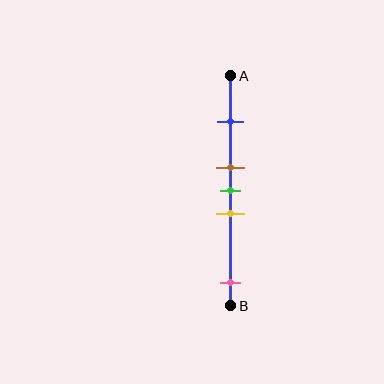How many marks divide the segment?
There are 5 marks dividing the segment.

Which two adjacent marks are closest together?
The brown and green marks are the closest adjacent pair.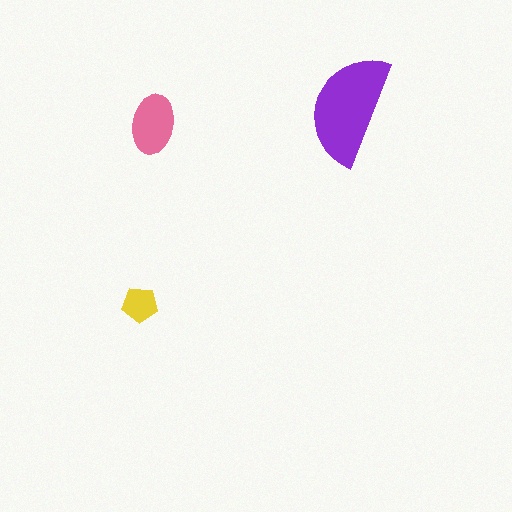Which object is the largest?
The purple semicircle.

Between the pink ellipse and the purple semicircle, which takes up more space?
The purple semicircle.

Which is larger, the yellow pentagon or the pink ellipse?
The pink ellipse.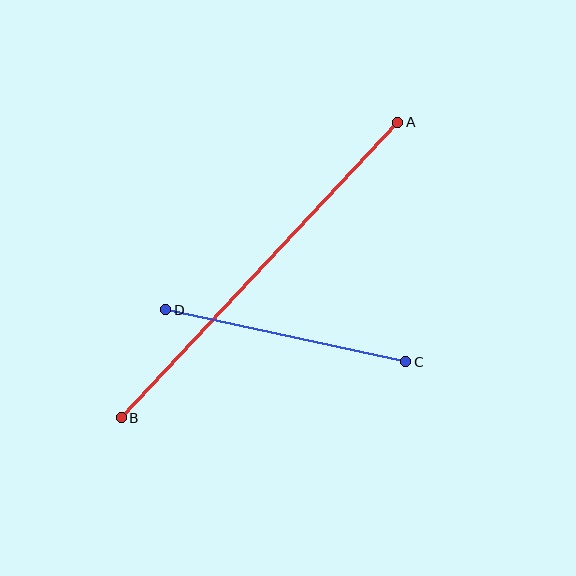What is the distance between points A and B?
The distance is approximately 405 pixels.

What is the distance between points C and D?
The distance is approximately 246 pixels.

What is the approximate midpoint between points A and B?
The midpoint is at approximately (260, 270) pixels.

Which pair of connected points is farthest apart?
Points A and B are farthest apart.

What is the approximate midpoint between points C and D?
The midpoint is at approximately (286, 336) pixels.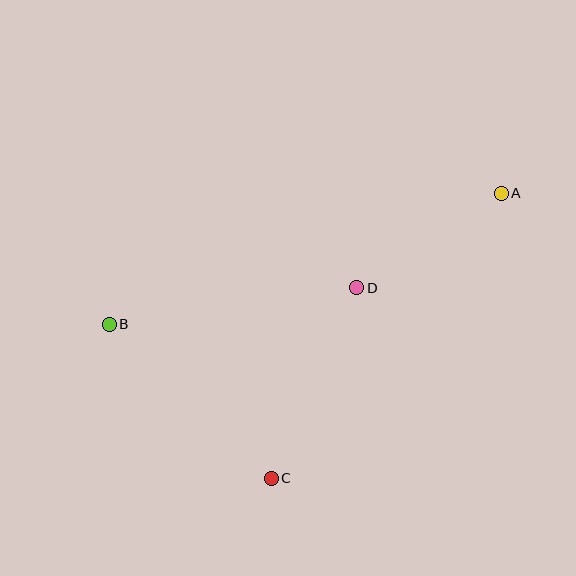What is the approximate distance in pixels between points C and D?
The distance between C and D is approximately 209 pixels.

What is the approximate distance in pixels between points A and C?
The distance between A and C is approximately 366 pixels.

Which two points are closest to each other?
Points A and D are closest to each other.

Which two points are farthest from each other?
Points A and B are farthest from each other.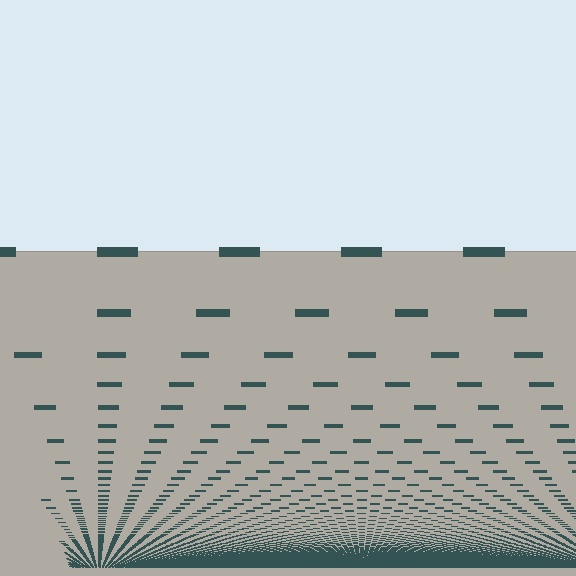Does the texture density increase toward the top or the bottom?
Density increases toward the bottom.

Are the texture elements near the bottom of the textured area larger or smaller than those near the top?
Smaller. The gradient is inverted — elements near the bottom are smaller and denser.